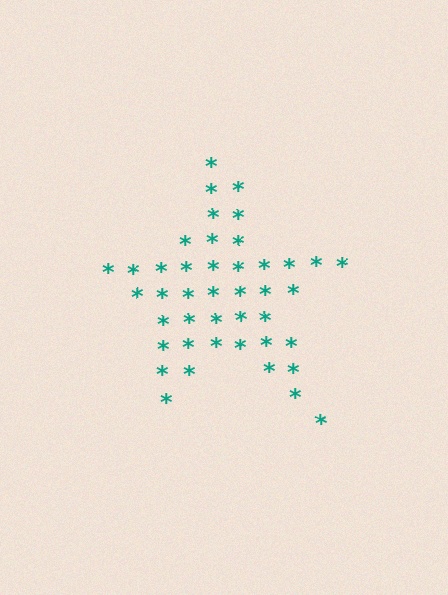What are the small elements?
The small elements are asterisks.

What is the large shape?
The large shape is a star.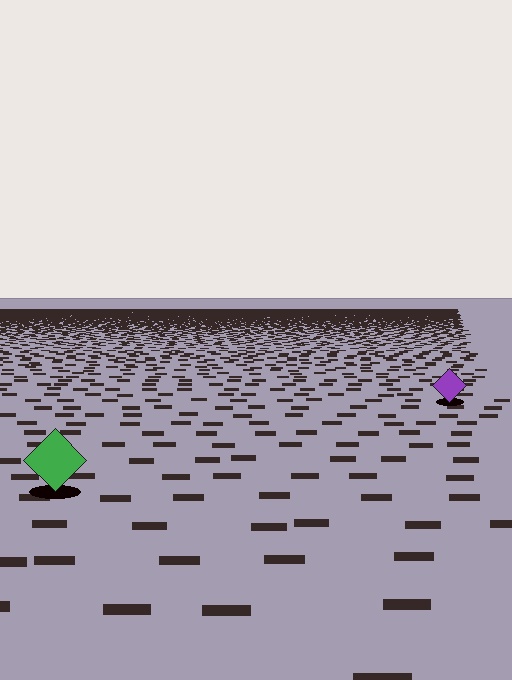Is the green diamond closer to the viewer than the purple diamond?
Yes. The green diamond is closer — you can tell from the texture gradient: the ground texture is coarser near it.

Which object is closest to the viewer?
The green diamond is closest. The texture marks near it are larger and more spread out.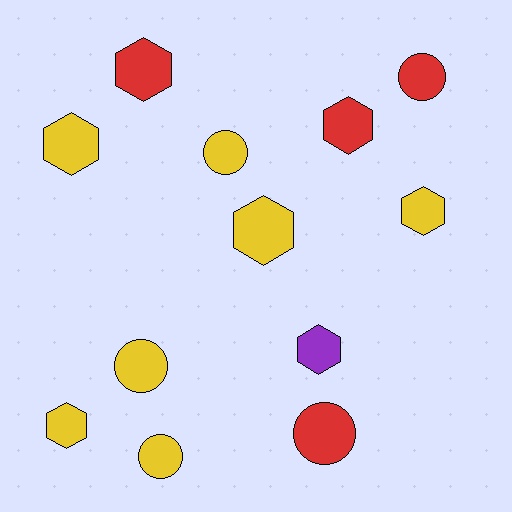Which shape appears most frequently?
Hexagon, with 7 objects.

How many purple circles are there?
There are no purple circles.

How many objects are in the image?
There are 12 objects.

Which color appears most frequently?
Yellow, with 7 objects.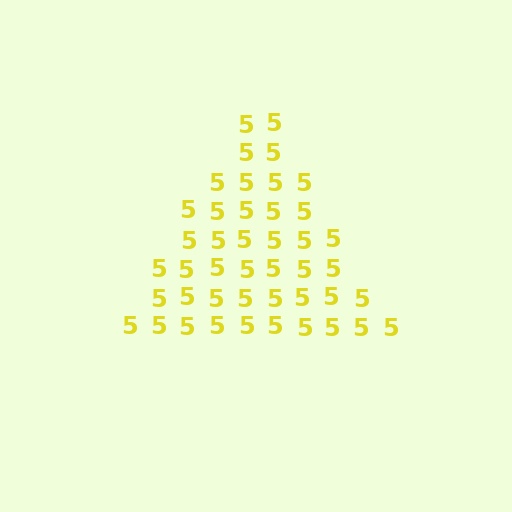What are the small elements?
The small elements are digit 5's.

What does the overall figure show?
The overall figure shows a triangle.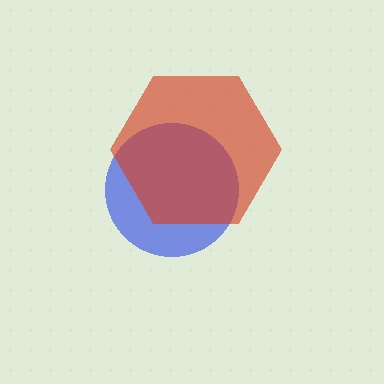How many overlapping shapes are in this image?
There are 2 overlapping shapes in the image.